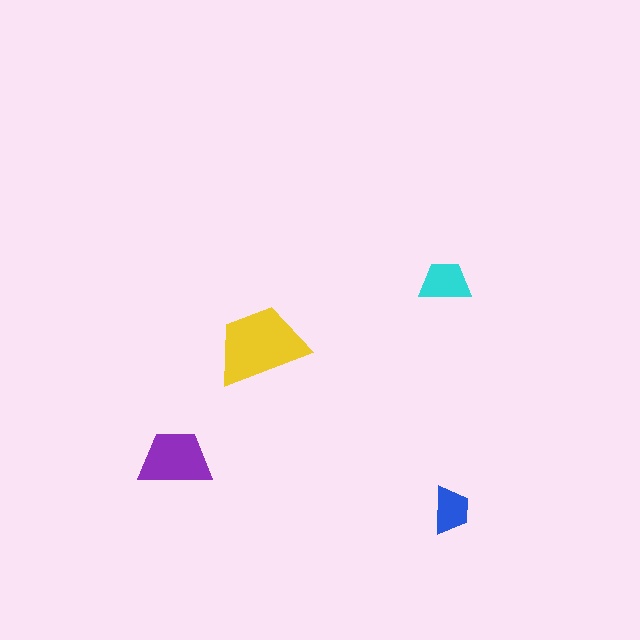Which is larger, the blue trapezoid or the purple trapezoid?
The purple one.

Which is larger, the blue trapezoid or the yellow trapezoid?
The yellow one.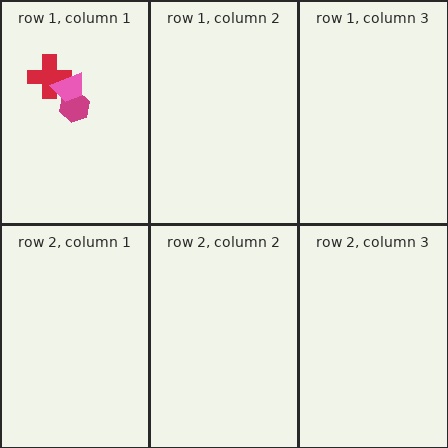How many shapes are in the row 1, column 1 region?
3.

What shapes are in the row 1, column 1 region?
The red cross, the magenta hexagon, the pink trapezoid.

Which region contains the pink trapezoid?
The row 1, column 1 region.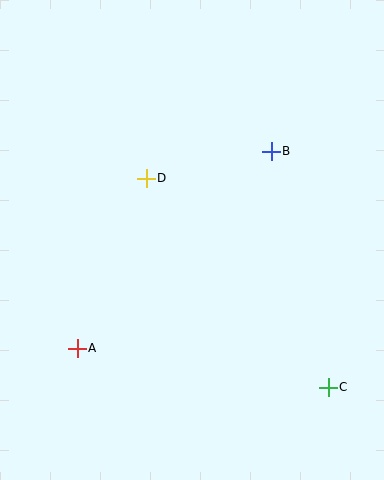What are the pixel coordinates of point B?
Point B is at (271, 151).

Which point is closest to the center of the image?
Point D at (146, 178) is closest to the center.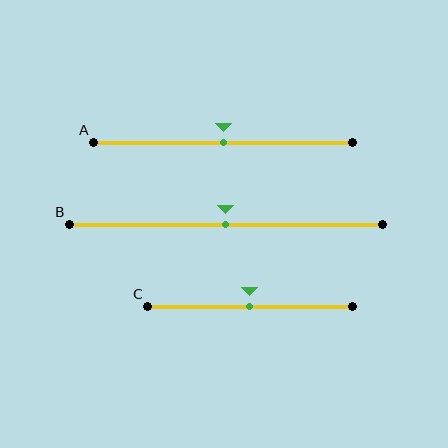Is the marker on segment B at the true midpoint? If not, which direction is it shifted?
Yes, the marker on segment B is at the true midpoint.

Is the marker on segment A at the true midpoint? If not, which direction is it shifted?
Yes, the marker on segment A is at the true midpoint.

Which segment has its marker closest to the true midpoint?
Segment A has its marker closest to the true midpoint.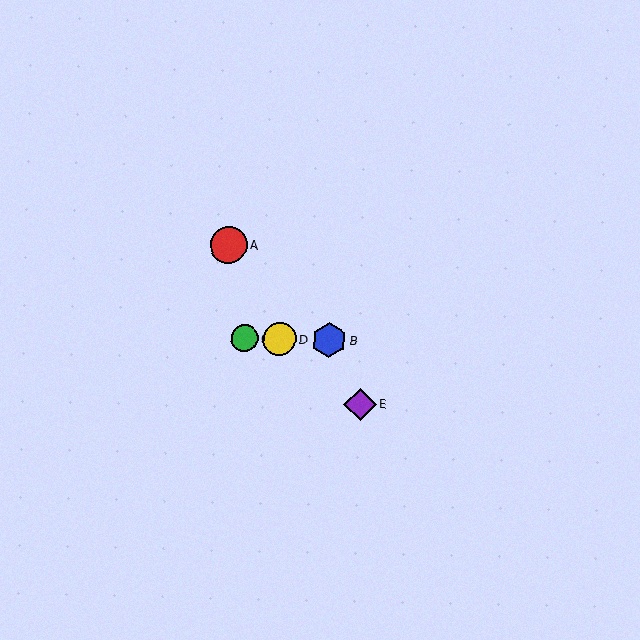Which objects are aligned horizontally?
Objects B, C, D are aligned horizontally.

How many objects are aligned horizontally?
3 objects (B, C, D) are aligned horizontally.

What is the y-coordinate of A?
Object A is at y≈245.